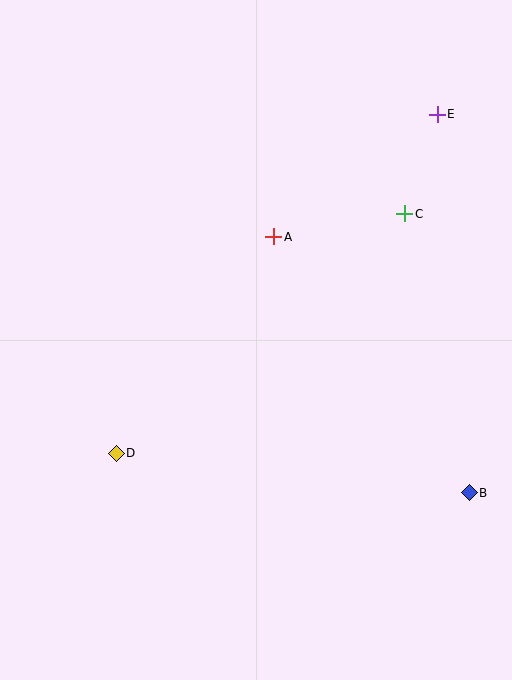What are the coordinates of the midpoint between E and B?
The midpoint between E and B is at (453, 304).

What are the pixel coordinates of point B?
Point B is at (469, 493).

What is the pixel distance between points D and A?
The distance between D and A is 268 pixels.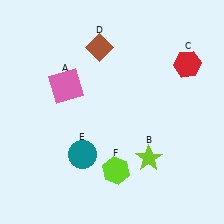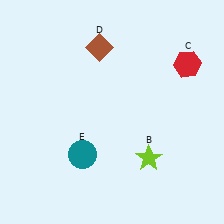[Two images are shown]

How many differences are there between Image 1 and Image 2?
There are 2 differences between the two images.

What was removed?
The pink square (A), the lime hexagon (F) were removed in Image 2.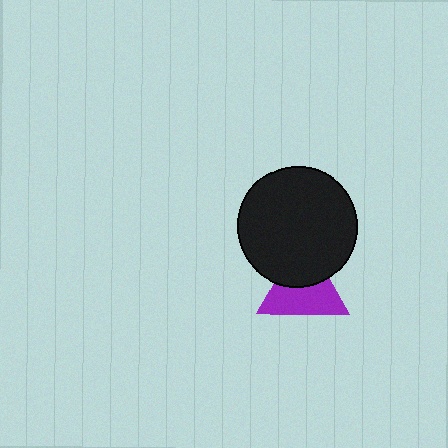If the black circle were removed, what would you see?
You would see the complete purple triangle.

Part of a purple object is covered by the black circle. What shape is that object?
It is a triangle.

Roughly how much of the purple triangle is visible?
About half of it is visible (roughly 58%).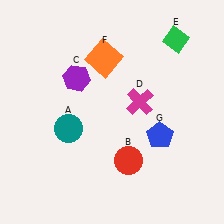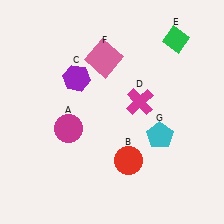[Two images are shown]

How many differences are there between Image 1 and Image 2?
There are 3 differences between the two images.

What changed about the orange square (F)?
In Image 1, F is orange. In Image 2, it changed to pink.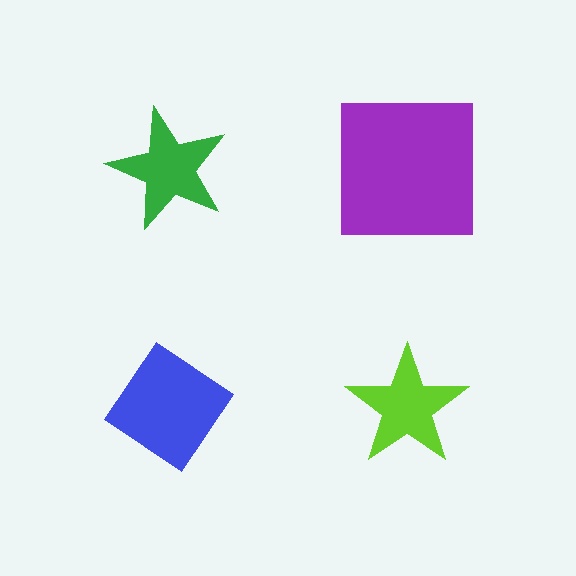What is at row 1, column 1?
A green star.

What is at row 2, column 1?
A blue diamond.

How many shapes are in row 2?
2 shapes.